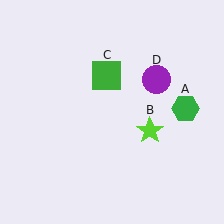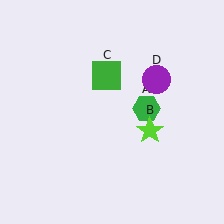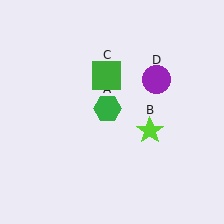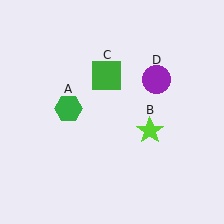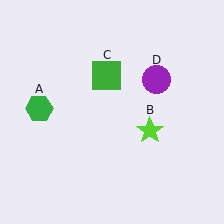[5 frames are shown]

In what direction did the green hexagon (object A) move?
The green hexagon (object A) moved left.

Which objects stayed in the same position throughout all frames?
Lime star (object B) and green square (object C) and purple circle (object D) remained stationary.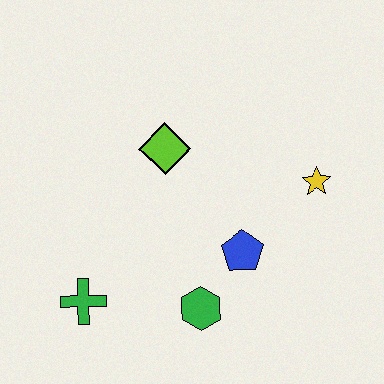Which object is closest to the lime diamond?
The blue pentagon is closest to the lime diamond.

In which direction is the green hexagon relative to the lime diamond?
The green hexagon is below the lime diamond.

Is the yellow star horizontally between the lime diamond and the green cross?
No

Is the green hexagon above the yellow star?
No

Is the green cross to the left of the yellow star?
Yes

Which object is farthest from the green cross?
The yellow star is farthest from the green cross.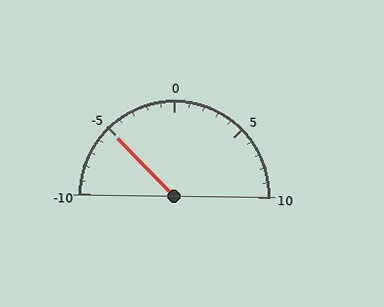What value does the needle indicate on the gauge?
The needle indicates approximately -5.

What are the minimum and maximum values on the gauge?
The gauge ranges from -10 to 10.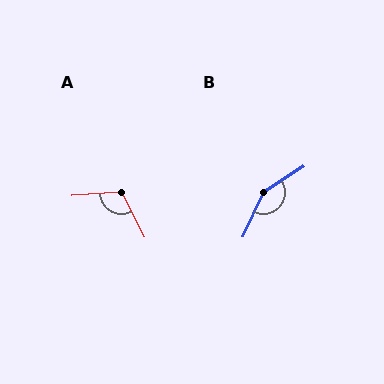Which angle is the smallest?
A, at approximately 113 degrees.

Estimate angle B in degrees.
Approximately 148 degrees.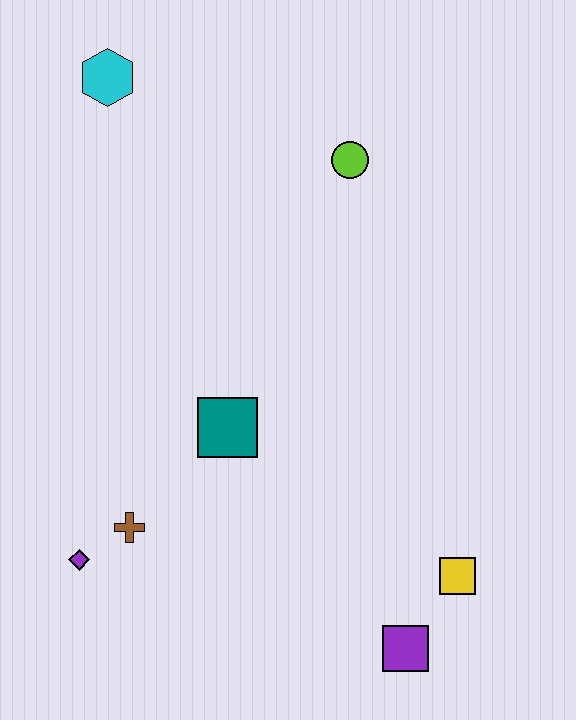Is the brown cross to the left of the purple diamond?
No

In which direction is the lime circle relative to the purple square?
The lime circle is above the purple square.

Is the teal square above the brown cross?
Yes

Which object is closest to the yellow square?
The purple square is closest to the yellow square.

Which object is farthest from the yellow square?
The cyan hexagon is farthest from the yellow square.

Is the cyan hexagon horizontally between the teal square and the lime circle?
No